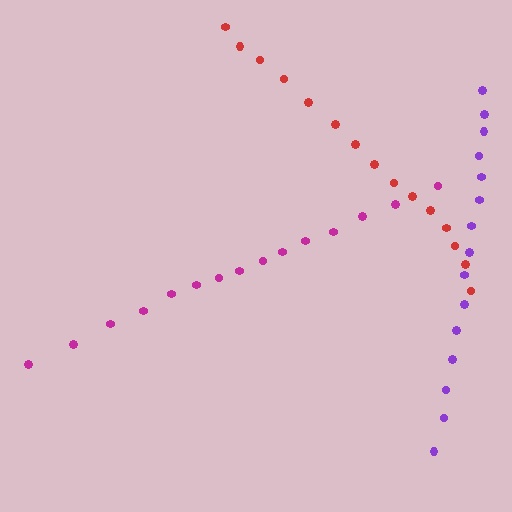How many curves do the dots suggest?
There are 3 distinct paths.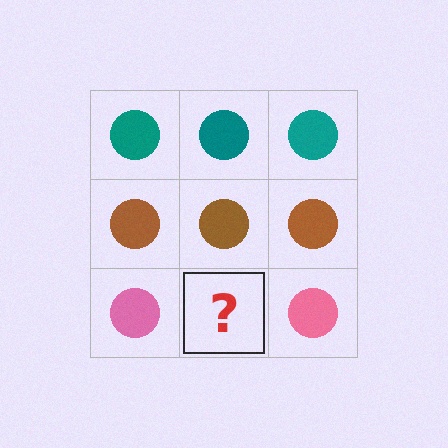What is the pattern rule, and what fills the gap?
The rule is that each row has a consistent color. The gap should be filled with a pink circle.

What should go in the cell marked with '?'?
The missing cell should contain a pink circle.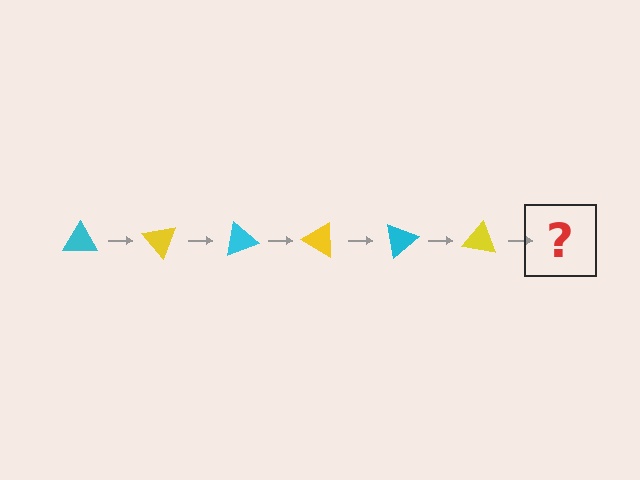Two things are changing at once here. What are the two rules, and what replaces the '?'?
The two rules are that it rotates 50 degrees each step and the color cycles through cyan and yellow. The '?' should be a cyan triangle, rotated 300 degrees from the start.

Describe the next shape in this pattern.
It should be a cyan triangle, rotated 300 degrees from the start.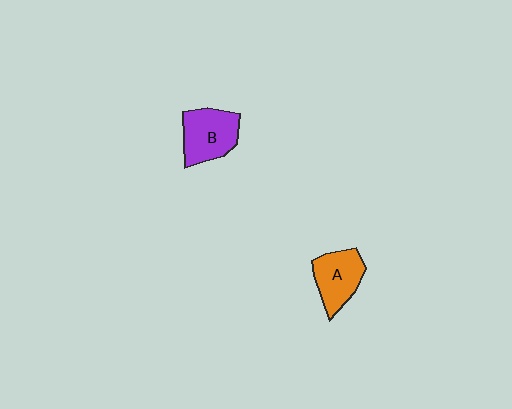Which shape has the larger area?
Shape B (purple).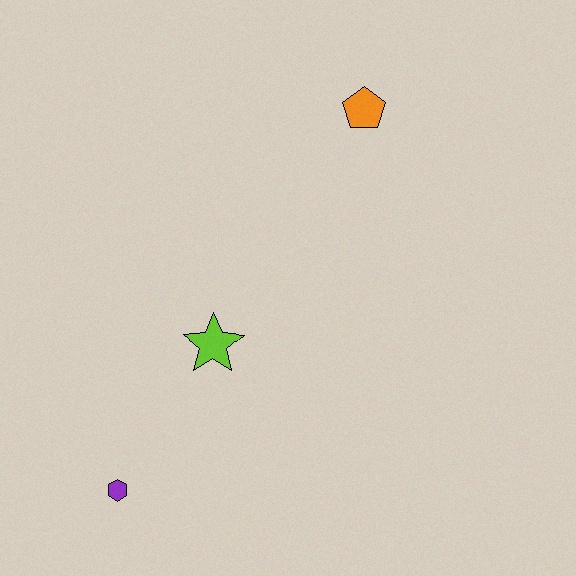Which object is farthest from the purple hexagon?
The orange pentagon is farthest from the purple hexagon.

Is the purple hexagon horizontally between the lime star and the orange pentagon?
No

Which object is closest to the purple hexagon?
The lime star is closest to the purple hexagon.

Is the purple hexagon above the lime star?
No